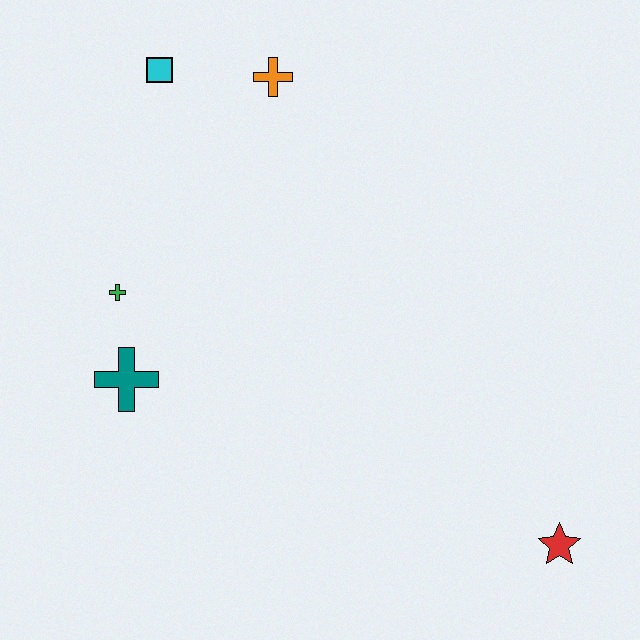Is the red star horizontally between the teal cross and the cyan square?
No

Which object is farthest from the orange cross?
The red star is farthest from the orange cross.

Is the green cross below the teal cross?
No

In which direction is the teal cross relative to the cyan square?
The teal cross is below the cyan square.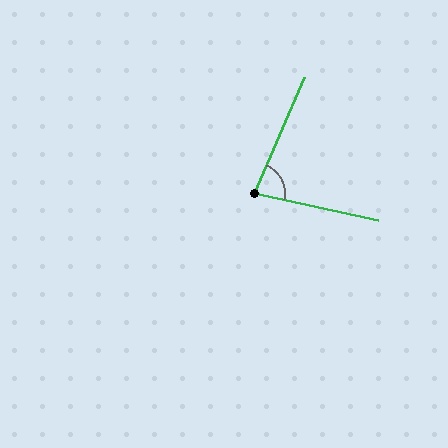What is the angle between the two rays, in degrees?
Approximately 79 degrees.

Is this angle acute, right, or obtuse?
It is acute.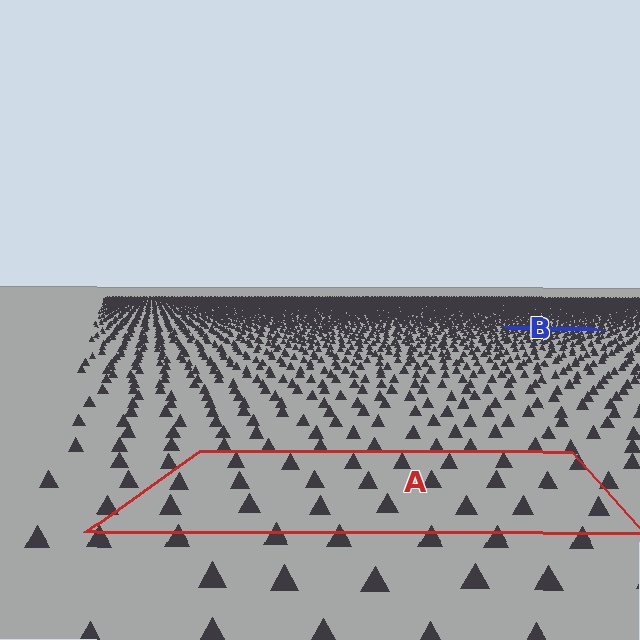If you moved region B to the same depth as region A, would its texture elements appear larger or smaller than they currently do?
They would appear larger. At a closer depth, the same texture elements are projected at a bigger on-screen size.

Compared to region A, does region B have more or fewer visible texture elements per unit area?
Region B has more texture elements per unit area — they are packed more densely because it is farther away.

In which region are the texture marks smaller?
The texture marks are smaller in region B, because it is farther away.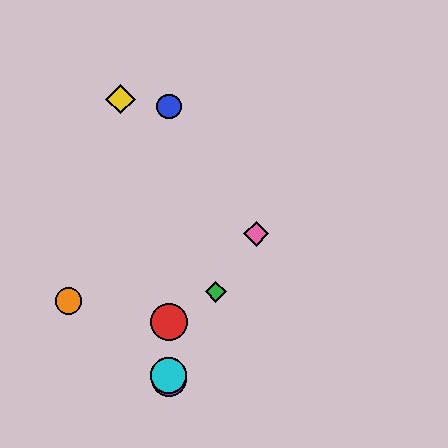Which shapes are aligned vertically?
The red circle, the blue circle, the purple circle, the cyan circle are aligned vertically.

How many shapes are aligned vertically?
4 shapes (the red circle, the blue circle, the purple circle, the cyan circle) are aligned vertically.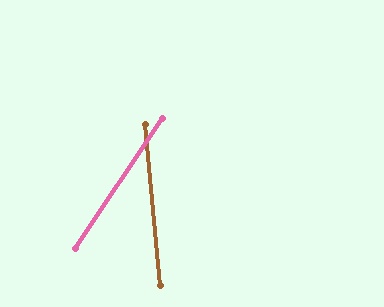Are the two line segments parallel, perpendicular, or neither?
Neither parallel nor perpendicular — they differ by about 39°.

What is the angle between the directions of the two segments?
Approximately 39 degrees.